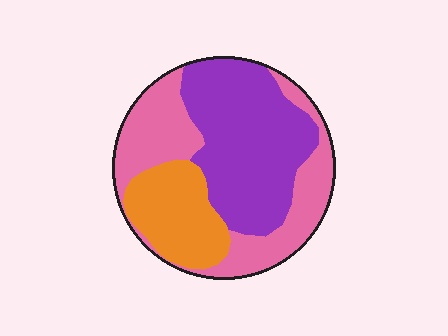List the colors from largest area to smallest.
From largest to smallest: purple, pink, orange.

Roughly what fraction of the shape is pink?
Pink takes up about three eighths (3/8) of the shape.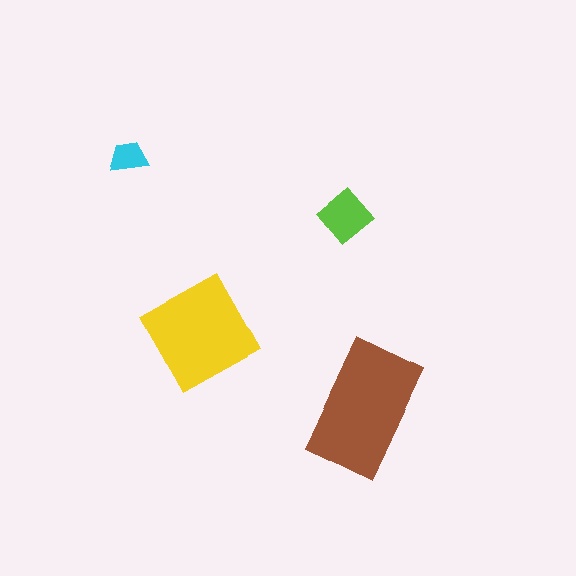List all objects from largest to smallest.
The brown rectangle, the yellow diamond, the lime diamond, the cyan trapezoid.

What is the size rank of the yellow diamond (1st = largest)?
2nd.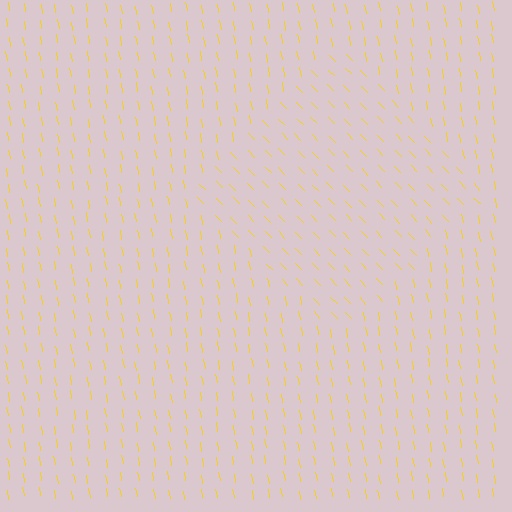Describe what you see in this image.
The image is filled with small yellow line segments. A diamond region in the image has lines oriented differently from the surrounding lines, creating a visible texture boundary.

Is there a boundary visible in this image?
Yes, there is a texture boundary formed by a change in line orientation.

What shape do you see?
I see a diamond.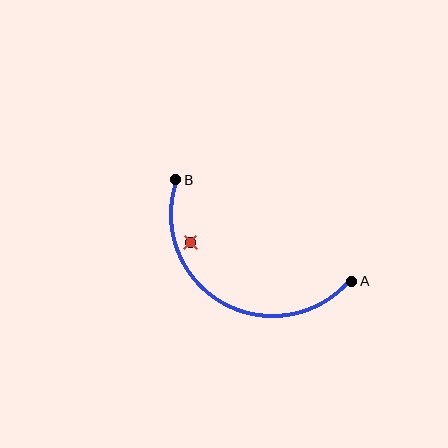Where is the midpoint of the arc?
The arc midpoint is the point on the curve farthest from the straight line joining A and B. It sits below that line.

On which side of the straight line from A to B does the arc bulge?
The arc bulges below the straight line connecting A and B.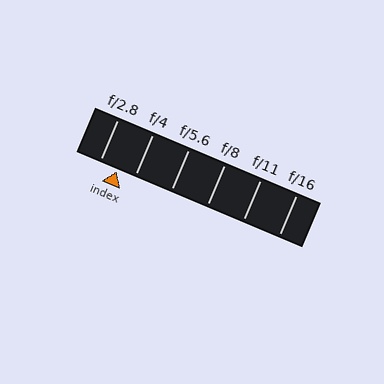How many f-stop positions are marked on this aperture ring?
There are 6 f-stop positions marked.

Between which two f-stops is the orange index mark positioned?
The index mark is between f/2.8 and f/4.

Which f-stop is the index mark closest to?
The index mark is closest to f/4.